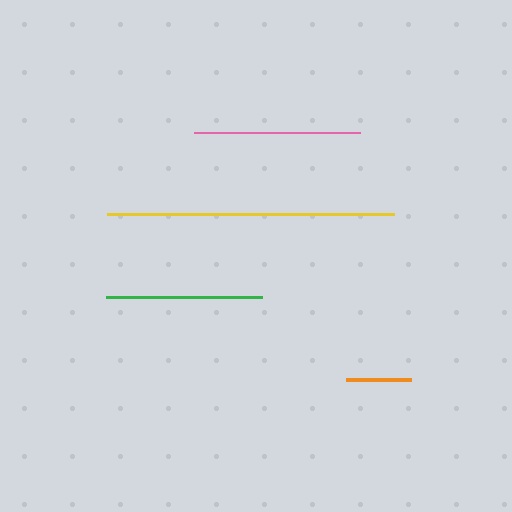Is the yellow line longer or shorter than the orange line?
The yellow line is longer than the orange line.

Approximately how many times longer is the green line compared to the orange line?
The green line is approximately 2.4 times the length of the orange line.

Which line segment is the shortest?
The orange line is the shortest at approximately 65 pixels.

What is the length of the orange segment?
The orange segment is approximately 65 pixels long.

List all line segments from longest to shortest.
From longest to shortest: yellow, pink, green, orange.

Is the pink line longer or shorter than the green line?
The pink line is longer than the green line.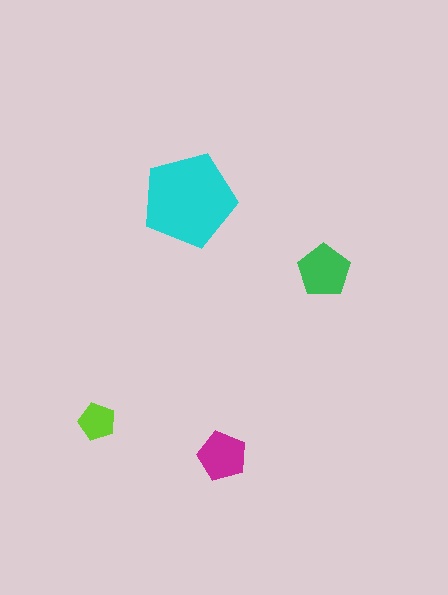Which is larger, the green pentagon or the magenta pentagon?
The green one.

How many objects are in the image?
There are 4 objects in the image.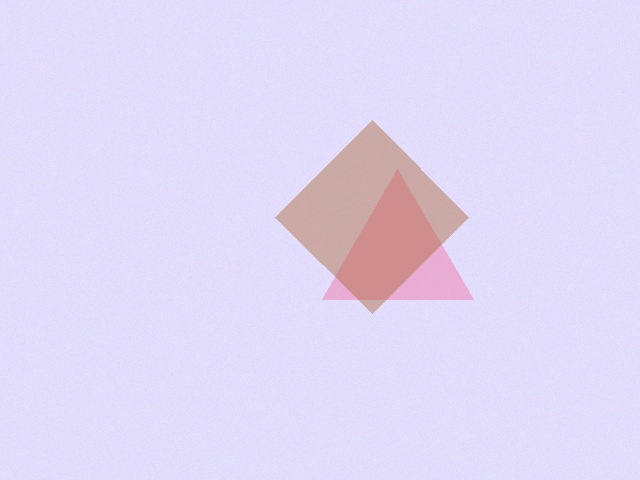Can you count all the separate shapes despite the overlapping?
Yes, there are 2 separate shapes.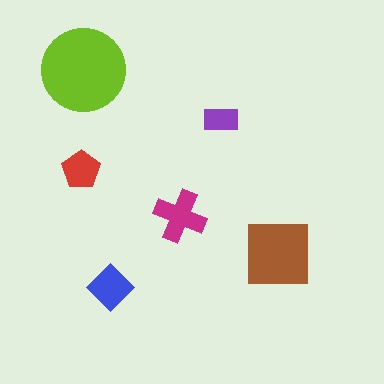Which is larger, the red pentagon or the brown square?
The brown square.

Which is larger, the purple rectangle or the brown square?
The brown square.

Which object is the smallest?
The purple rectangle.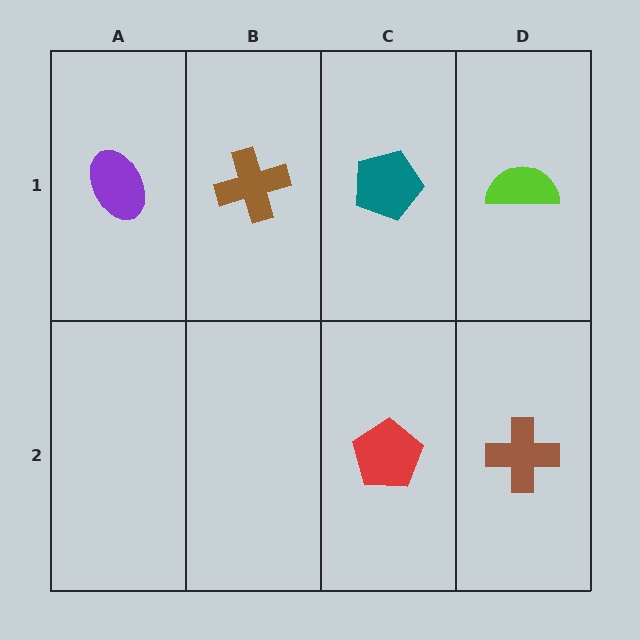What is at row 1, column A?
A purple ellipse.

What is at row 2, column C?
A red pentagon.